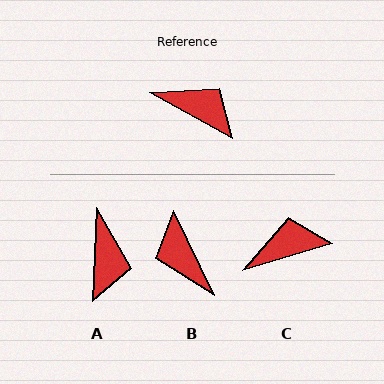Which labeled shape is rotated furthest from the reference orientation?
B, about 145 degrees away.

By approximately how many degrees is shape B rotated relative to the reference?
Approximately 145 degrees counter-clockwise.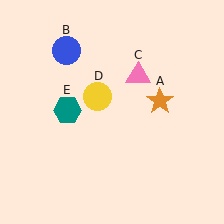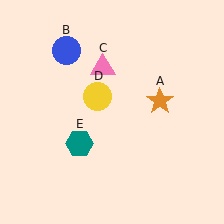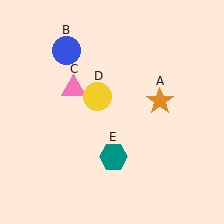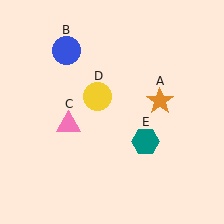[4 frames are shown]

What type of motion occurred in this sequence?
The pink triangle (object C), teal hexagon (object E) rotated counterclockwise around the center of the scene.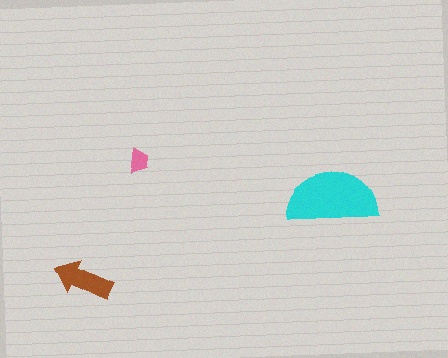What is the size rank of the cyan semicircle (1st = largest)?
1st.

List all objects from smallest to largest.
The pink trapezoid, the brown arrow, the cyan semicircle.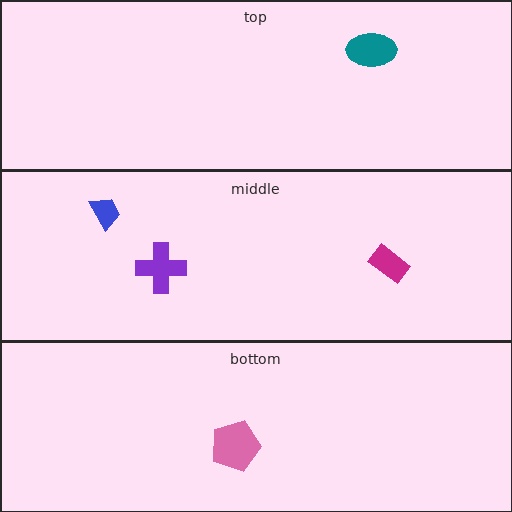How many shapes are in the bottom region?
1.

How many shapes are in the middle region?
3.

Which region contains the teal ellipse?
The top region.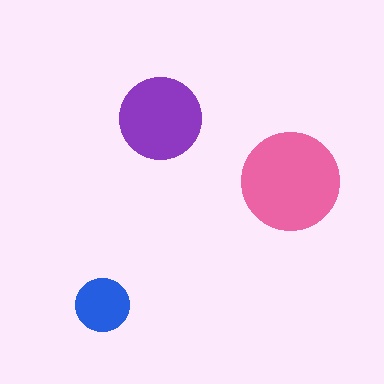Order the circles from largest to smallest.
the pink one, the purple one, the blue one.